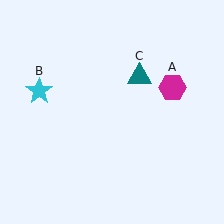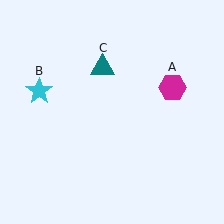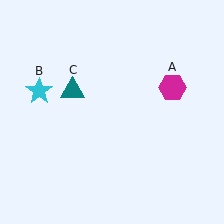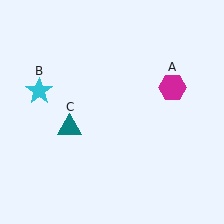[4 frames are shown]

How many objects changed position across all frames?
1 object changed position: teal triangle (object C).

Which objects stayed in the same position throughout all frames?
Magenta hexagon (object A) and cyan star (object B) remained stationary.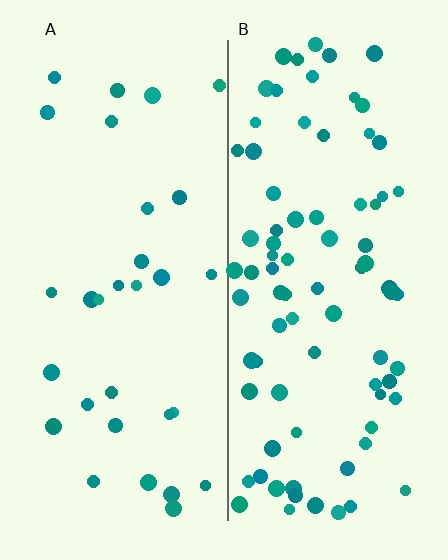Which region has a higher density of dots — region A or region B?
B (the right).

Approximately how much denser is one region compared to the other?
Approximately 2.7× — region B over region A.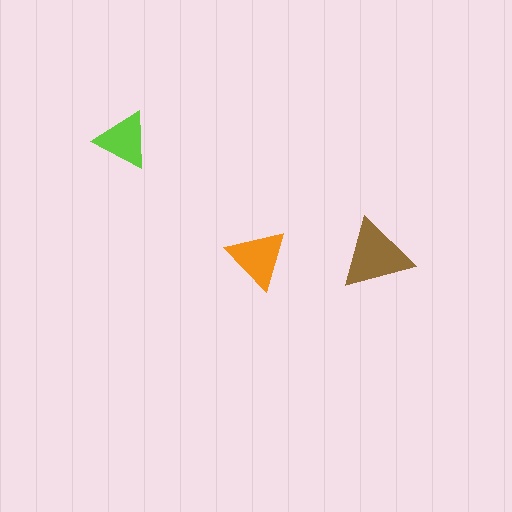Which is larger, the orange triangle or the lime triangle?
The orange one.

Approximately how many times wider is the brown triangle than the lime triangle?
About 1.5 times wider.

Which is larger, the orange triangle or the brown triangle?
The brown one.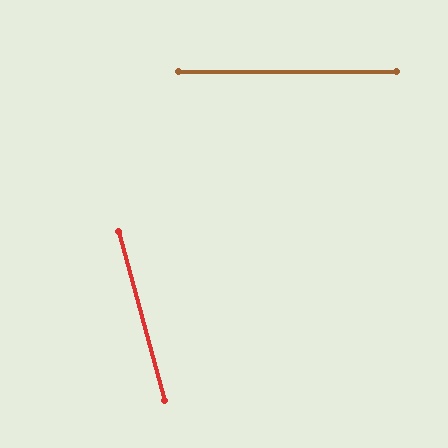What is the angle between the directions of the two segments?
Approximately 75 degrees.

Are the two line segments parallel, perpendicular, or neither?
Neither parallel nor perpendicular — they differ by about 75°.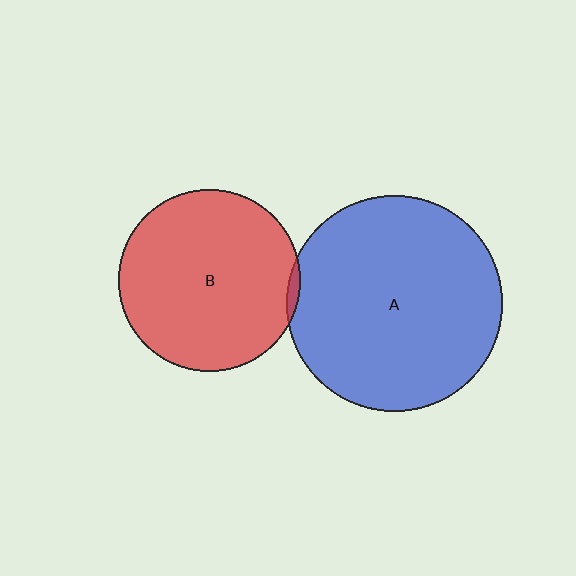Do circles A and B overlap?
Yes.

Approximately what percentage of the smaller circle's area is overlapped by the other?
Approximately 5%.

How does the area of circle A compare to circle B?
Approximately 1.4 times.